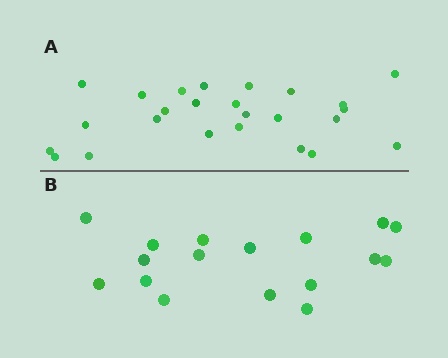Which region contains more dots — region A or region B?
Region A (the top region) has more dots.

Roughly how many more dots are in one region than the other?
Region A has roughly 8 or so more dots than region B.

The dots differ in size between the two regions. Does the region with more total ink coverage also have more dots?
No. Region B has more total ink coverage because its dots are larger, but region A actually contains more individual dots. Total area can be misleading — the number of items is what matters here.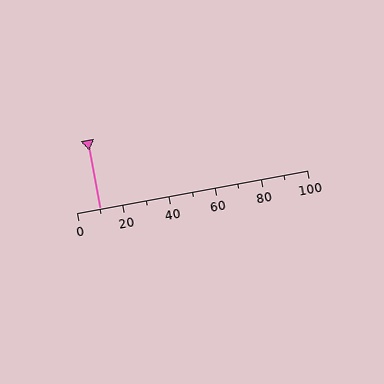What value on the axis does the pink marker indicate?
The marker indicates approximately 10.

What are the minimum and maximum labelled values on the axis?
The axis runs from 0 to 100.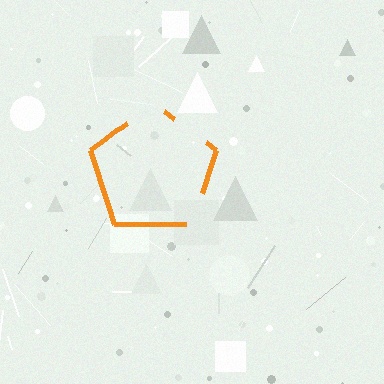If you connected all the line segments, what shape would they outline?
They would outline a pentagon.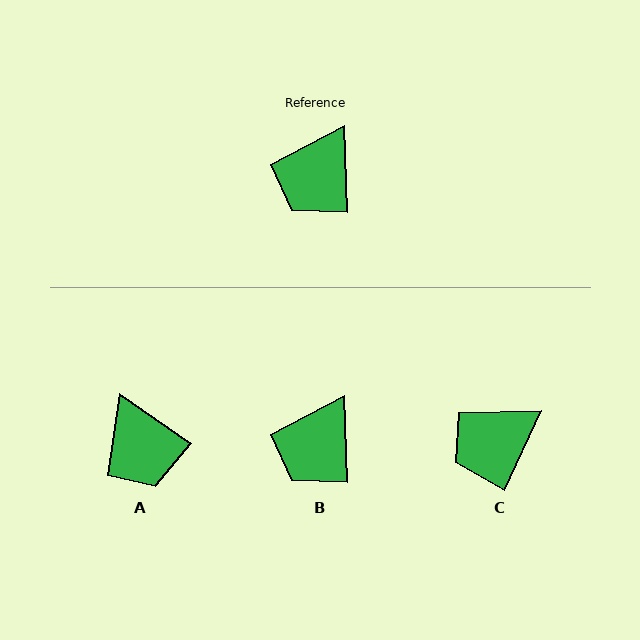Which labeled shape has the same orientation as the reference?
B.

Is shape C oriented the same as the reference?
No, it is off by about 27 degrees.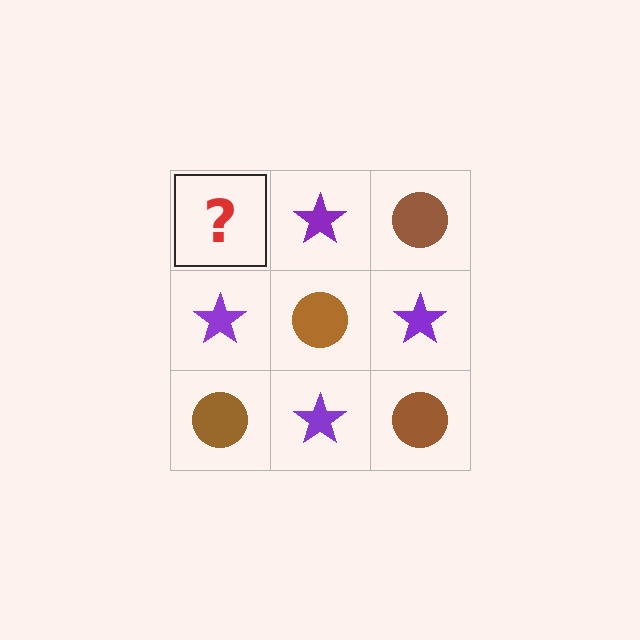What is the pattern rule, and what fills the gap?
The rule is that it alternates brown circle and purple star in a checkerboard pattern. The gap should be filled with a brown circle.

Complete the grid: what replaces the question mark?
The question mark should be replaced with a brown circle.